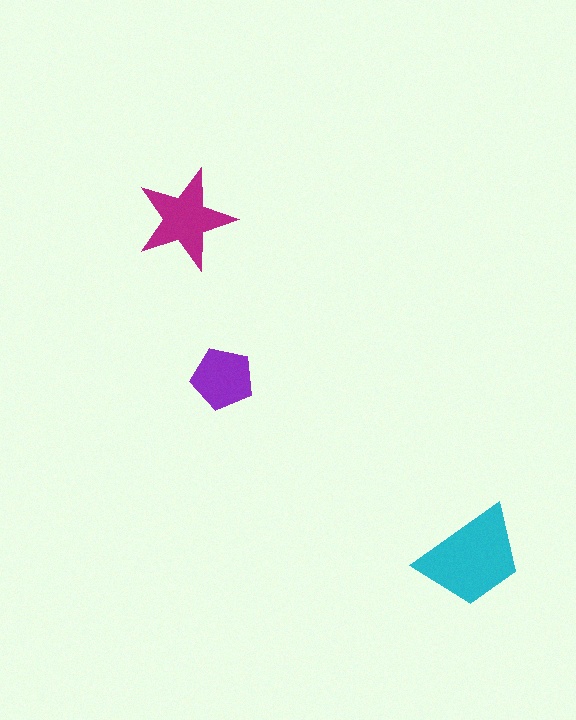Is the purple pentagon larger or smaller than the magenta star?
Smaller.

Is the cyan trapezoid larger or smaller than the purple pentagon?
Larger.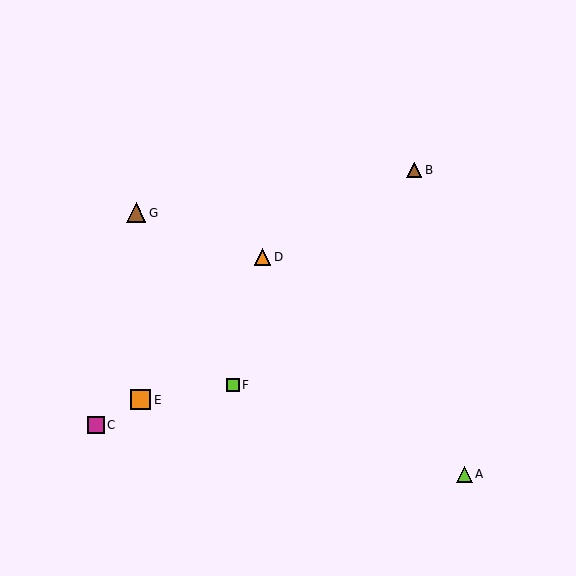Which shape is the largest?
The brown triangle (labeled G) is the largest.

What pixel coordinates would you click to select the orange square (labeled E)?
Click at (141, 400) to select the orange square E.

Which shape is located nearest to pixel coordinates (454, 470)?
The lime triangle (labeled A) at (464, 474) is nearest to that location.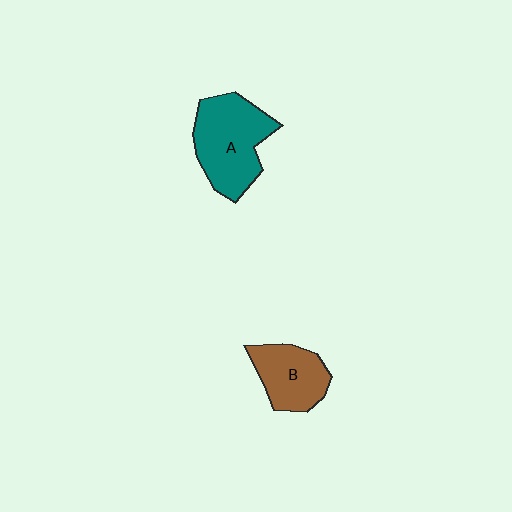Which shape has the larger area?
Shape A (teal).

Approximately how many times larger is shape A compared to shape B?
Approximately 1.5 times.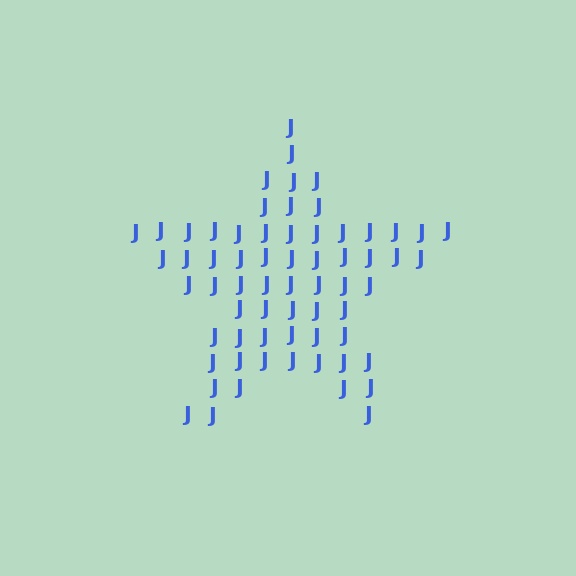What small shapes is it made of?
It is made of small letter J's.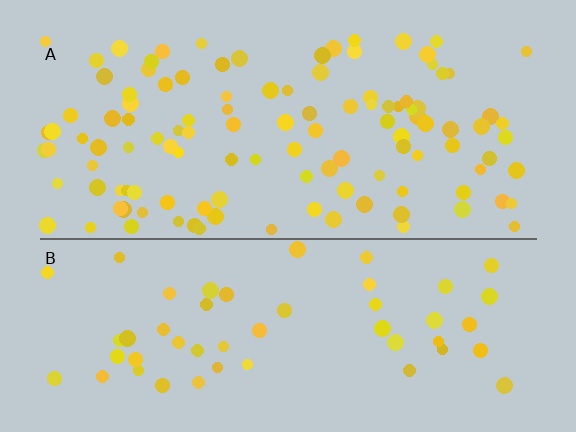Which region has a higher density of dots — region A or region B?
A (the top).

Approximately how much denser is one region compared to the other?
Approximately 2.2× — region A over region B.